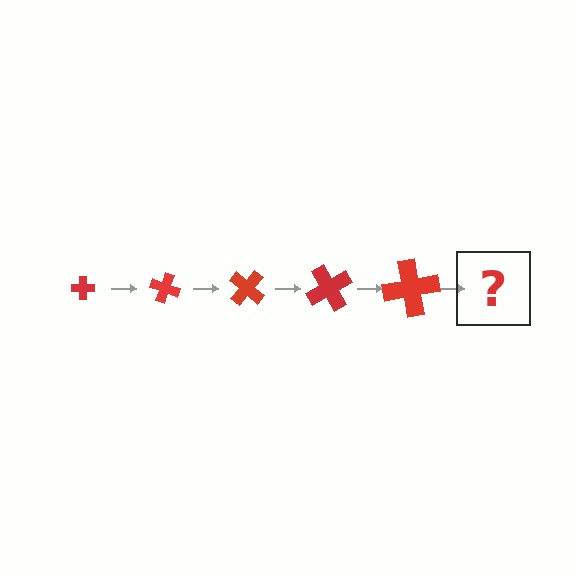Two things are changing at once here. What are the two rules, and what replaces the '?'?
The two rules are that the cross grows larger each step and it rotates 20 degrees each step. The '?' should be a cross, larger than the previous one and rotated 100 degrees from the start.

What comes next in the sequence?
The next element should be a cross, larger than the previous one and rotated 100 degrees from the start.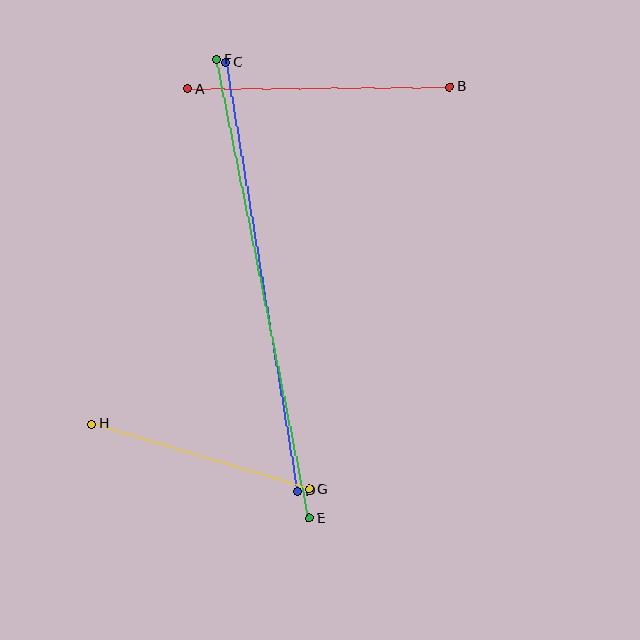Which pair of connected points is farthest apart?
Points E and F are farthest apart.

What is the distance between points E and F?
The distance is approximately 468 pixels.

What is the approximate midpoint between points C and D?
The midpoint is at approximately (262, 277) pixels.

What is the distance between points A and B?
The distance is approximately 262 pixels.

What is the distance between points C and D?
The distance is approximately 435 pixels.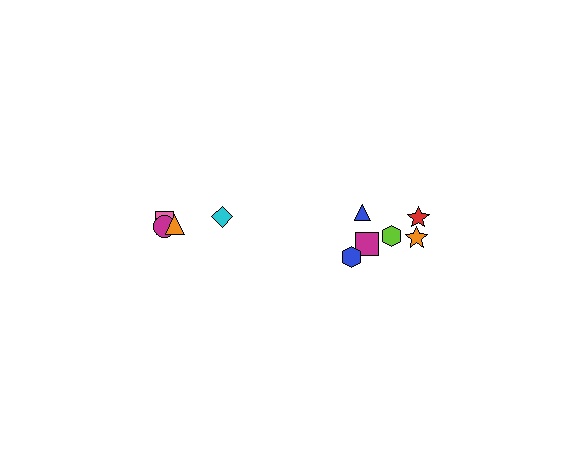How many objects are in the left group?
There are 4 objects.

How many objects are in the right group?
There are 6 objects.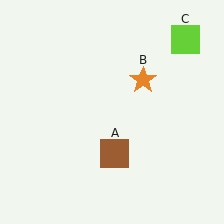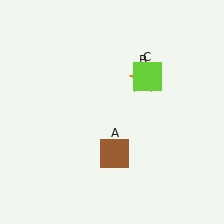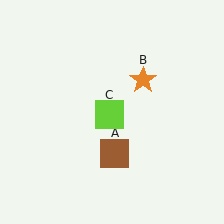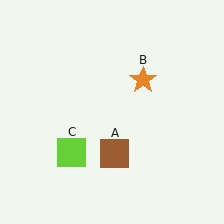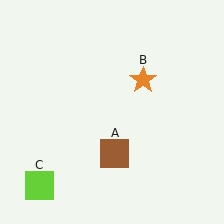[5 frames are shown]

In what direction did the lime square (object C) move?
The lime square (object C) moved down and to the left.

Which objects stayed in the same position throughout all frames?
Brown square (object A) and orange star (object B) remained stationary.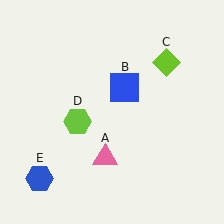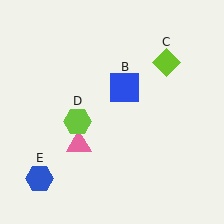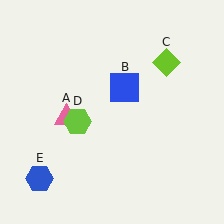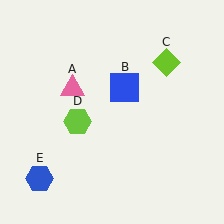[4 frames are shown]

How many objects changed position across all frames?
1 object changed position: pink triangle (object A).